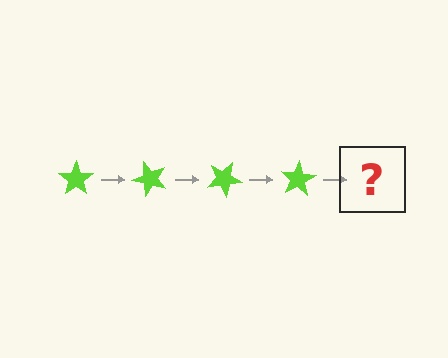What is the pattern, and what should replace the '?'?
The pattern is that the star rotates 50 degrees each step. The '?' should be a lime star rotated 200 degrees.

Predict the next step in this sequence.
The next step is a lime star rotated 200 degrees.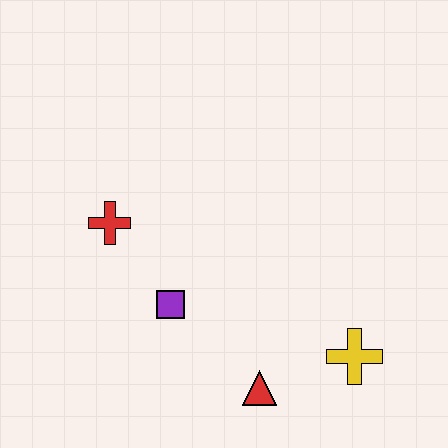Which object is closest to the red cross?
The purple square is closest to the red cross.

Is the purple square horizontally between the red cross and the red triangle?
Yes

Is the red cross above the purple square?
Yes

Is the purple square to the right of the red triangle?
No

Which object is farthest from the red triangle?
The red cross is farthest from the red triangle.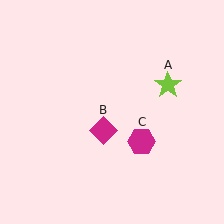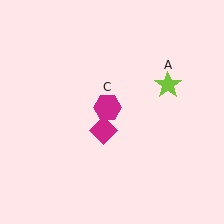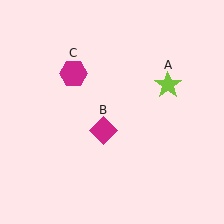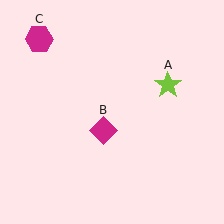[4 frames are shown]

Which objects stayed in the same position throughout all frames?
Lime star (object A) and magenta diamond (object B) remained stationary.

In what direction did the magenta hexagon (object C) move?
The magenta hexagon (object C) moved up and to the left.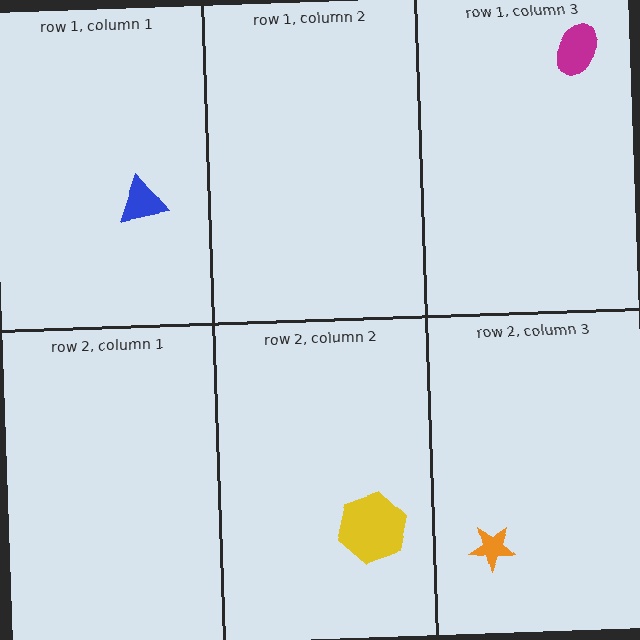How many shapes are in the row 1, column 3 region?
1.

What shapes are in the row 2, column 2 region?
The yellow hexagon.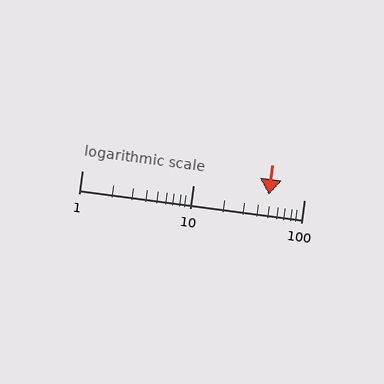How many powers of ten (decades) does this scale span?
The scale spans 2 decades, from 1 to 100.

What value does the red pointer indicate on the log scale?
The pointer indicates approximately 48.